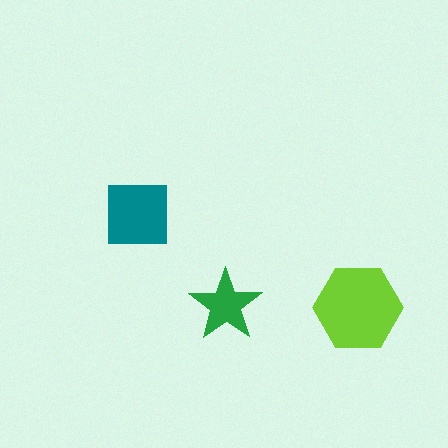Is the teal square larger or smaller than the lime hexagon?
Smaller.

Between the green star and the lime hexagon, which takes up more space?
The lime hexagon.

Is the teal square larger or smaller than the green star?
Larger.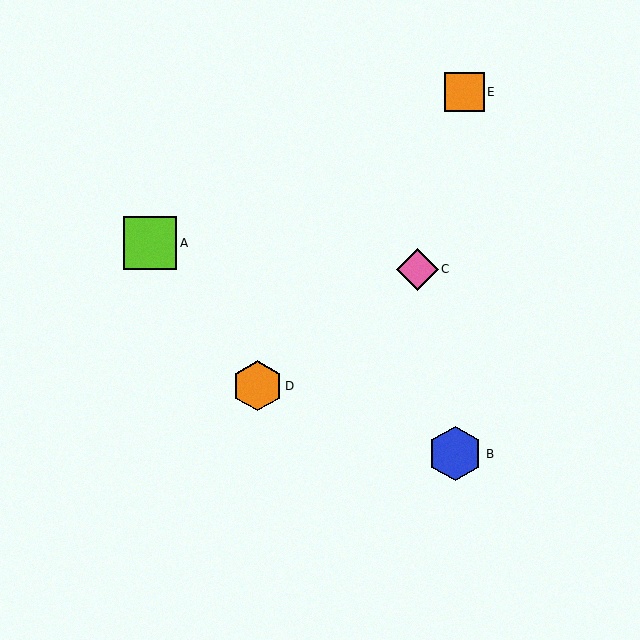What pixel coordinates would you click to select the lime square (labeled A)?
Click at (150, 243) to select the lime square A.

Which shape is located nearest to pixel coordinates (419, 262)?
The pink diamond (labeled C) at (417, 269) is nearest to that location.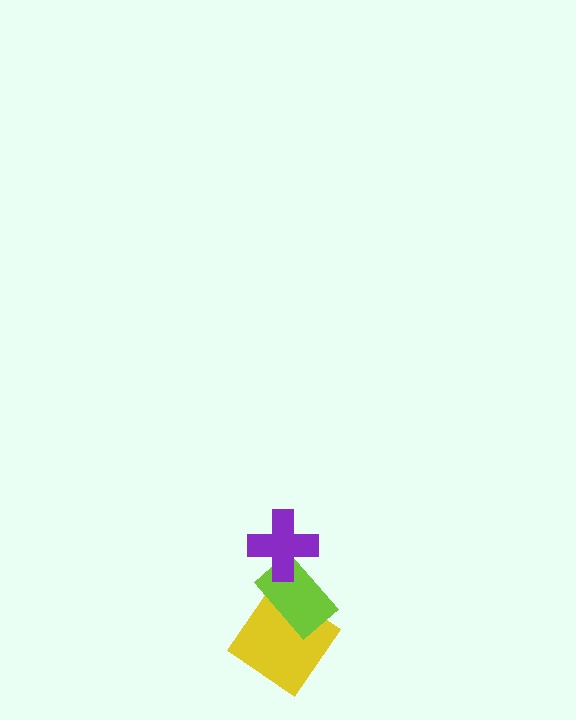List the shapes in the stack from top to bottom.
From top to bottom: the purple cross, the lime rectangle, the yellow diamond.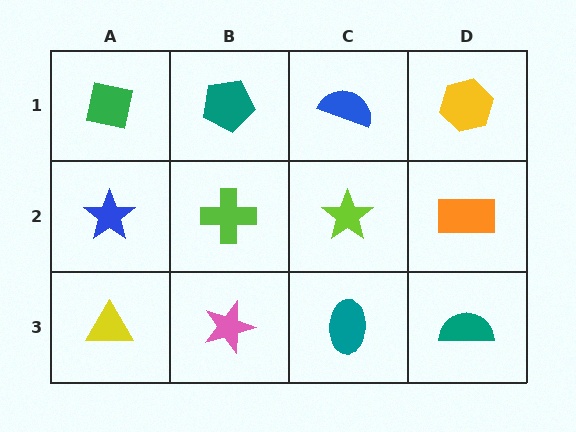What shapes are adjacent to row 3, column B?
A lime cross (row 2, column B), a yellow triangle (row 3, column A), a teal ellipse (row 3, column C).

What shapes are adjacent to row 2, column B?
A teal pentagon (row 1, column B), a pink star (row 3, column B), a blue star (row 2, column A), a lime star (row 2, column C).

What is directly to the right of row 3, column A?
A pink star.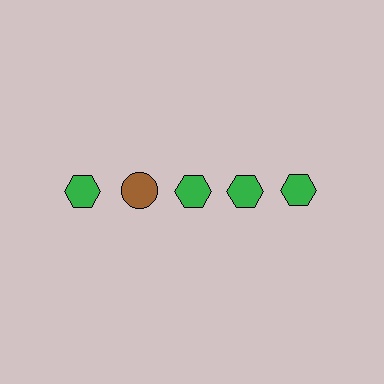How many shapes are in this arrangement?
There are 5 shapes arranged in a grid pattern.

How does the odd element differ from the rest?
It differs in both color (brown instead of green) and shape (circle instead of hexagon).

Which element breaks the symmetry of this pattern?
The brown circle in the top row, second from left column breaks the symmetry. All other shapes are green hexagons.